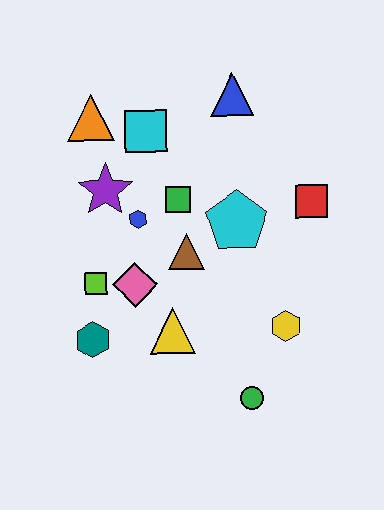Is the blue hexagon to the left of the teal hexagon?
No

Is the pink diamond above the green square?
No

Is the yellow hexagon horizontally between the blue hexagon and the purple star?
No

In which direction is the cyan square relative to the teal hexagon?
The cyan square is above the teal hexagon.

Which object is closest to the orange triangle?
The cyan square is closest to the orange triangle.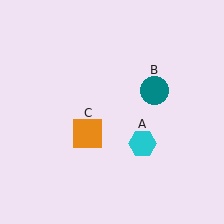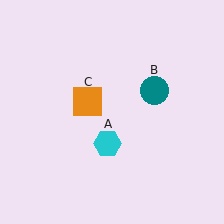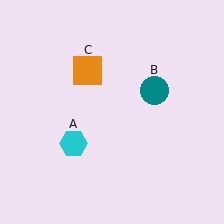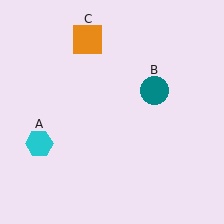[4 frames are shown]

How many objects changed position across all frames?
2 objects changed position: cyan hexagon (object A), orange square (object C).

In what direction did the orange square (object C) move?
The orange square (object C) moved up.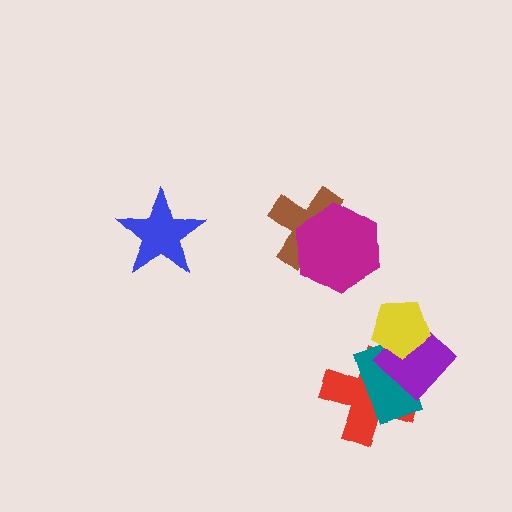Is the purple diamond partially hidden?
Yes, it is partially covered by another shape.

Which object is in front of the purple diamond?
The yellow pentagon is in front of the purple diamond.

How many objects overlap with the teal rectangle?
3 objects overlap with the teal rectangle.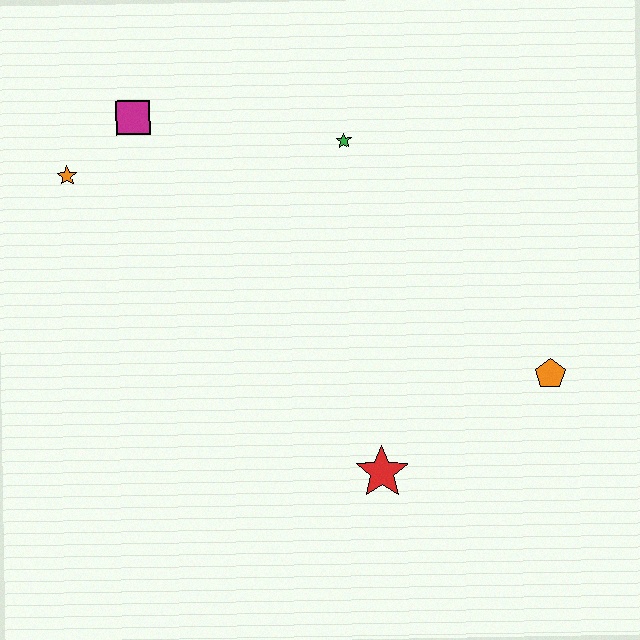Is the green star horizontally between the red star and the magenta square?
Yes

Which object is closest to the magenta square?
The orange star is closest to the magenta square.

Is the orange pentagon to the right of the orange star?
Yes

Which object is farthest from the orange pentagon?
The orange star is farthest from the orange pentagon.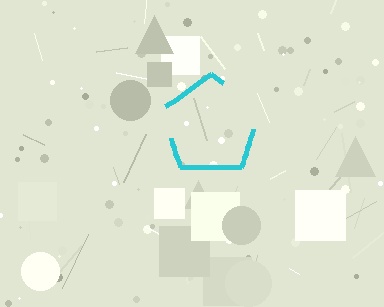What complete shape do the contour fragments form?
The contour fragments form a pentagon.